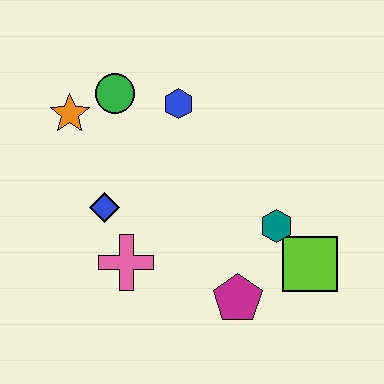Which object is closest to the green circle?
The orange star is closest to the green circle.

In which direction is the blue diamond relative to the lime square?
The blue diamond is to the left of the lime square.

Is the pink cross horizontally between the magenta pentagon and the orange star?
Yes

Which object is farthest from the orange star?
The lime square is farthest from the orange star.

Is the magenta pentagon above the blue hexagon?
No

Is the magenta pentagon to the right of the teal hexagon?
No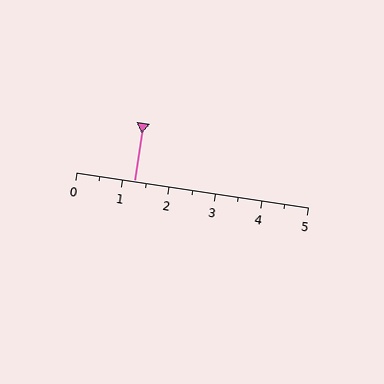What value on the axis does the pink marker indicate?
The marker indicates approximately 1.2.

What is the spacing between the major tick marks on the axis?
The major ticks are spaced 1 apart.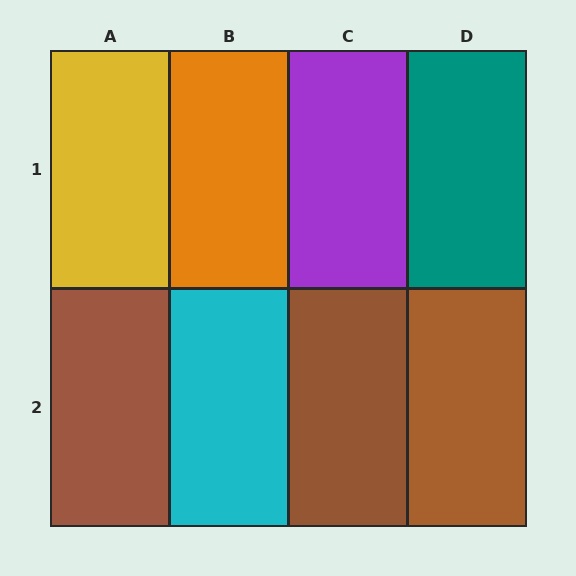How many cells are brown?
3 cells are brown.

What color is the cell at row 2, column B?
Cyan.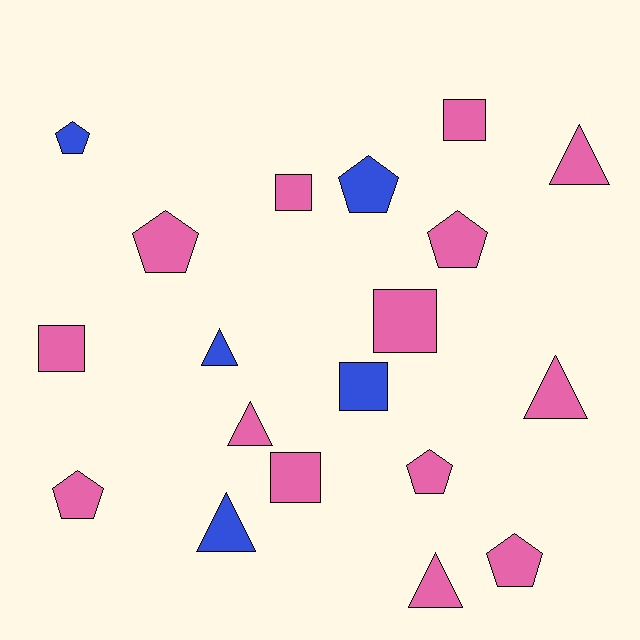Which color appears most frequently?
Pink, with 14 objects.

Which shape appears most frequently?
Pentagon, with 7 objects.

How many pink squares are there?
There are 5 pink squares.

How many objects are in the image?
There are 19 objects.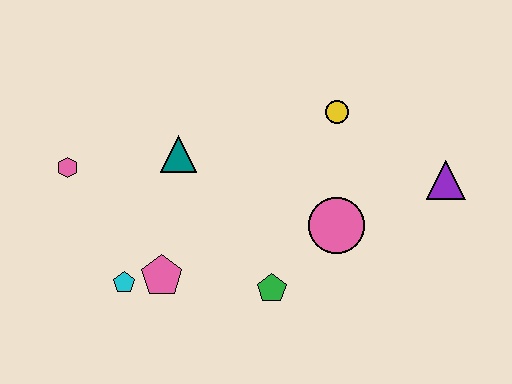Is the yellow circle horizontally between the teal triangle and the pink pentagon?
No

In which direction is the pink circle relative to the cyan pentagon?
The pink circle is to the right of the cyan pentagon.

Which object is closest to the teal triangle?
The pink hexagon is closest to the teal triangle.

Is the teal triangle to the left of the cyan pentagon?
No